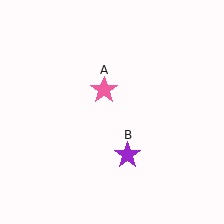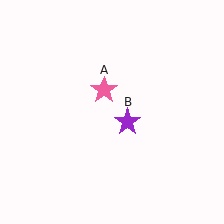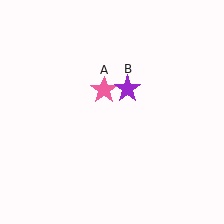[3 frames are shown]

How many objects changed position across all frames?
1 object changed position: purple star (object B).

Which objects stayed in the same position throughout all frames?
Pink star (object A) remained stationary.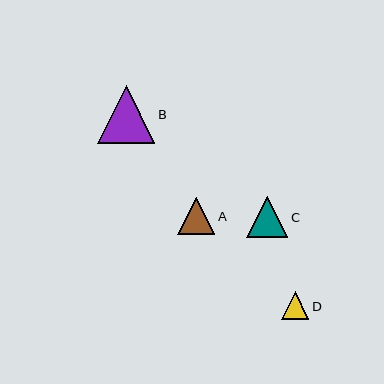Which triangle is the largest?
Triangle B is the largest with a size of approximately 58 pixels.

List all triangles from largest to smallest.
From largest to smallest: B, C, A, D.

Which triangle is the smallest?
Triangle D is the smallest with a size of approximately 28 pixels.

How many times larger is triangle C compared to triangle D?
Triangle C is approximately 1.5 times the size of triangle D.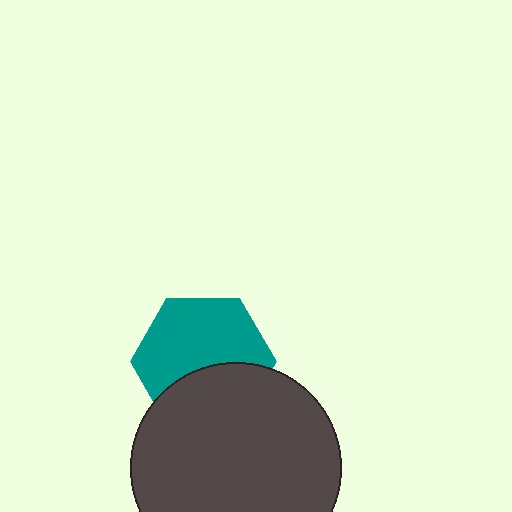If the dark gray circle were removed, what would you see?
You would see the complete teal hexagon.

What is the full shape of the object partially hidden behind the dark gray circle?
The partially hidden object is a teal hexagon.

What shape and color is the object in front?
The object in front is a dark gray circle.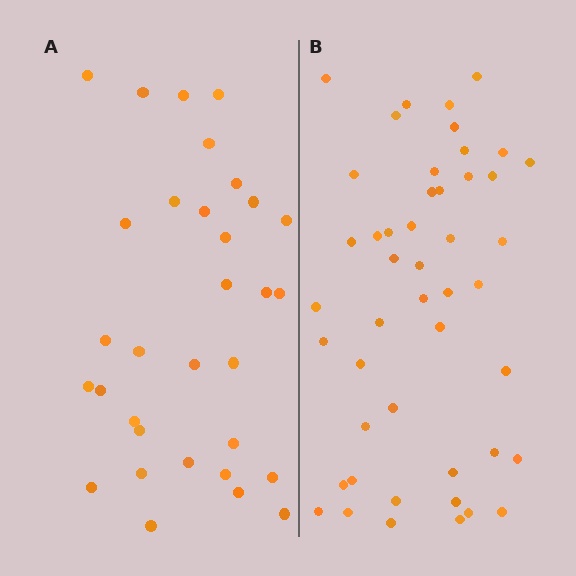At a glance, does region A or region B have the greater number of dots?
Region B (the right region) has more dots.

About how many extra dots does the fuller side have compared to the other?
Region B has approximately 15 more dots than region A.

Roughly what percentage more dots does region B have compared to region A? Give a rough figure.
About 45% more.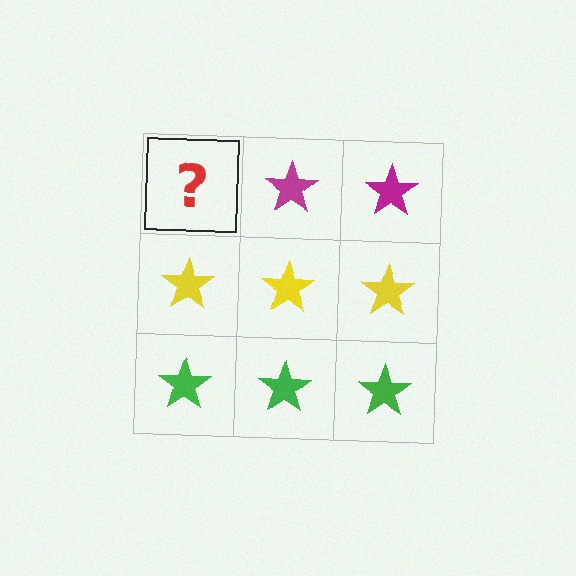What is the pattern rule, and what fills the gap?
The rule is that each row has a consistent color. The gap should be filled with a magenta star.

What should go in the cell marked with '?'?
The missing cell should contain a magenta star.